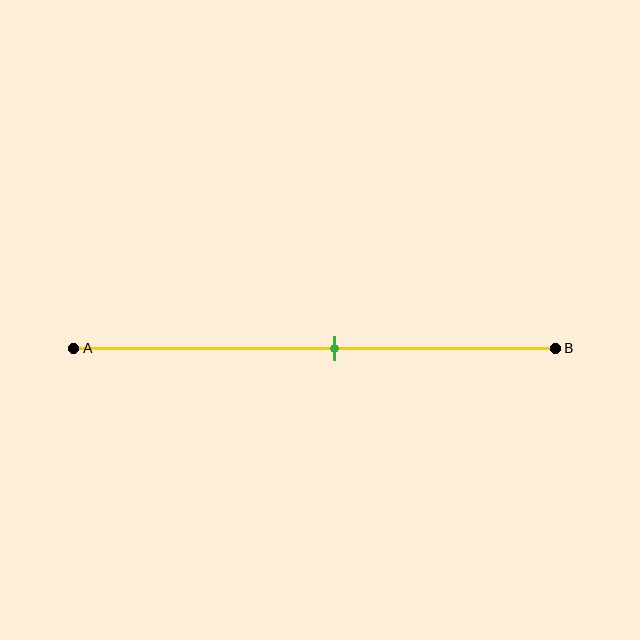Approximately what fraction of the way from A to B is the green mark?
The green mark is approximately 55% of the way from A to B.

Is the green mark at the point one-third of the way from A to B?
No, the mark is at about 55% from A, not at the 33% one-third point.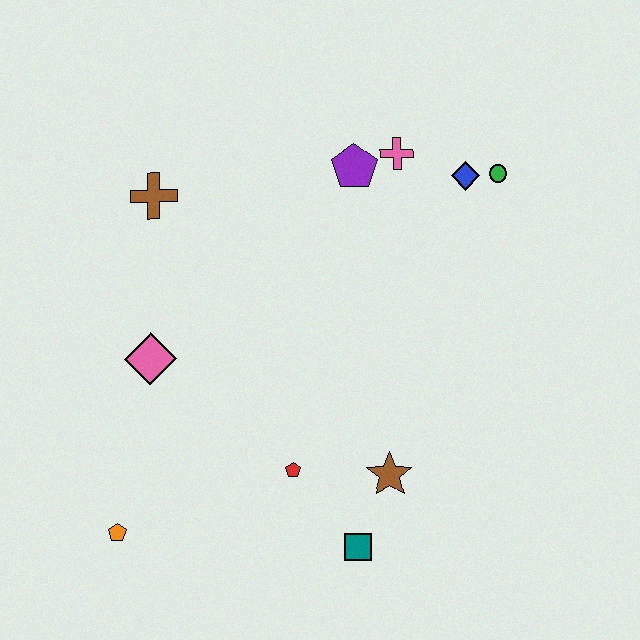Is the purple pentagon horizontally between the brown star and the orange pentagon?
Yes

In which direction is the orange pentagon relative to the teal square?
The orange pentagon is to the left of the teal square.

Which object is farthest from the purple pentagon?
The orange pentagon is farthest from the purple pentagon.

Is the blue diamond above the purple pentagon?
No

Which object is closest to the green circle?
The blue diamond is closest to the green circle.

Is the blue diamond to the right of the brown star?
Yes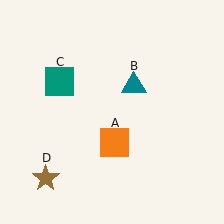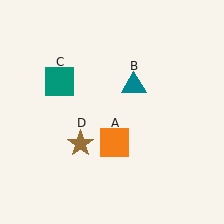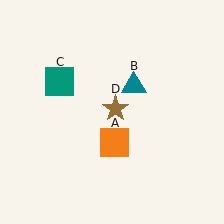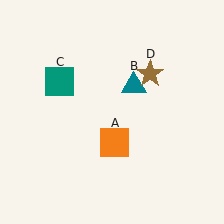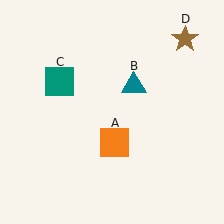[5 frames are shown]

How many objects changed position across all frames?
1 object changed position: brown star (object D).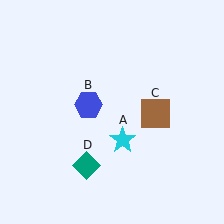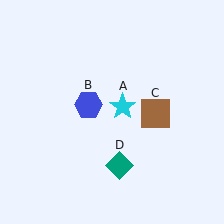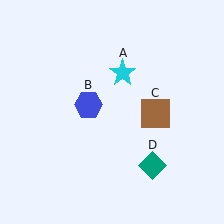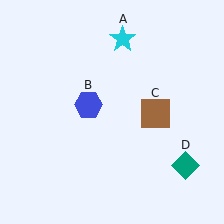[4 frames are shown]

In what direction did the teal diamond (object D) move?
The teal diamond (object D) moved right.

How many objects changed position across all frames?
2 objects changed position: cyan star (object A), teal diamond (object D).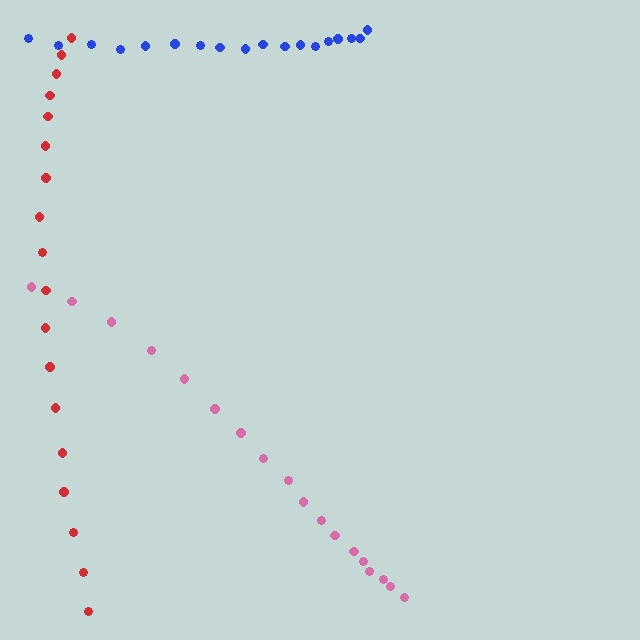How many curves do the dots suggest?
There are 3 distinct paths.